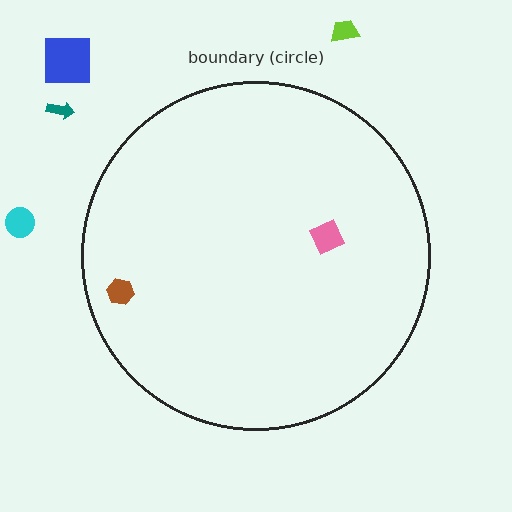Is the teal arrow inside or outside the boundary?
Outside.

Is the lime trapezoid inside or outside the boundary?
Outside.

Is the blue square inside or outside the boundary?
Outside.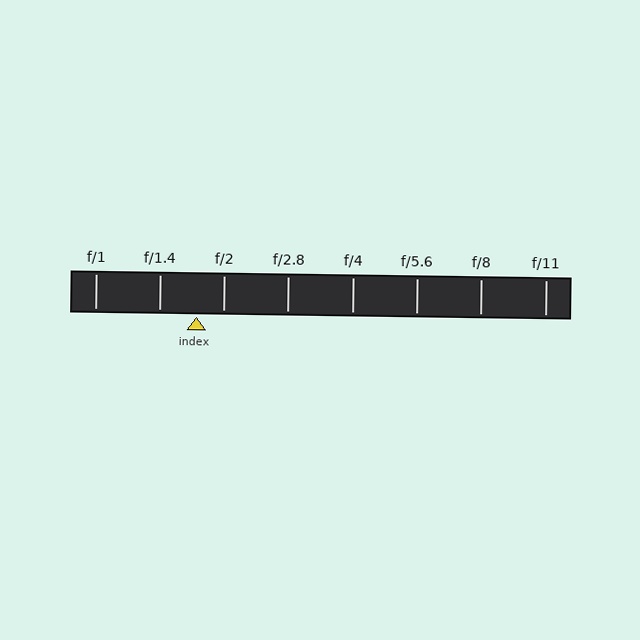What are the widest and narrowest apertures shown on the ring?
The widest aperture shown is f/1 and the narrowest is f/11.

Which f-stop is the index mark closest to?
The index mark is closest to f/2.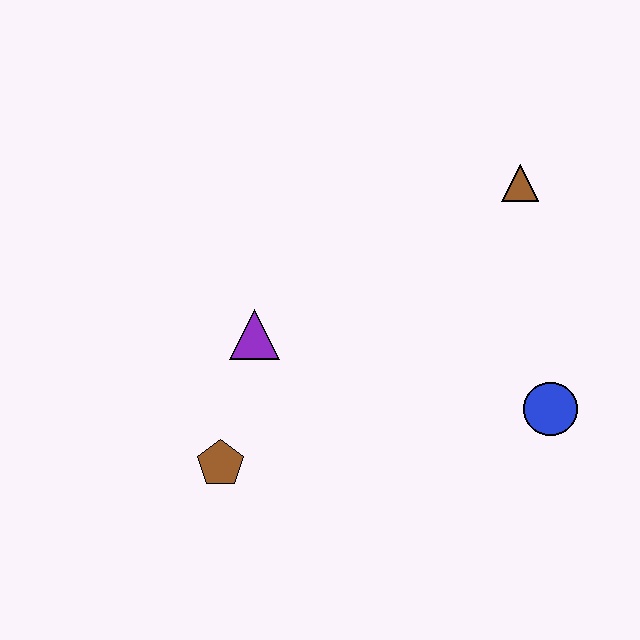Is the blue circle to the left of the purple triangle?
No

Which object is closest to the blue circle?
The brown triangle is closest to the blue circle.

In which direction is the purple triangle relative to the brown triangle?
The purple triangle is to the left of the brown triangle.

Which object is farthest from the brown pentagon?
The brown triangle is farthest from the brown pentagon.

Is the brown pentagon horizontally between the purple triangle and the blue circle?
No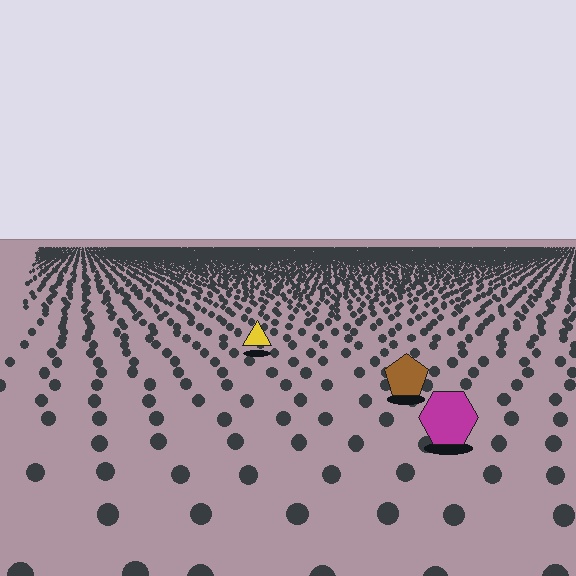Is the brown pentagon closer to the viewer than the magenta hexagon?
No. The magenta hexagon is closer — you can tell from the texture gradient: the ground texture is coarser near it.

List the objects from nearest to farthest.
From nearest to farthest: the magenta hexagon, the brown pentagon, the yellow triangle.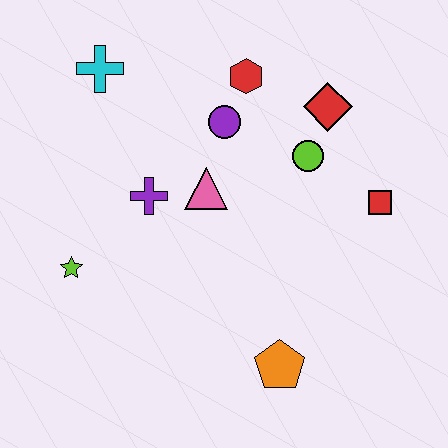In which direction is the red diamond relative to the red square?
The red diamond is above the red square.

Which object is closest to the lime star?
The purple cross is closest to the lime star.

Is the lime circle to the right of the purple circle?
Yes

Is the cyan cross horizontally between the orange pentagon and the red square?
No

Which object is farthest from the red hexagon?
The orange pentagon is farthest from the red hexagon.